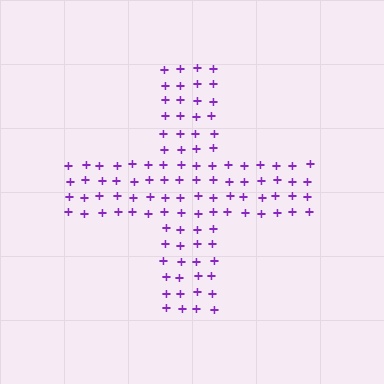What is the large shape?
The large shape is a cross.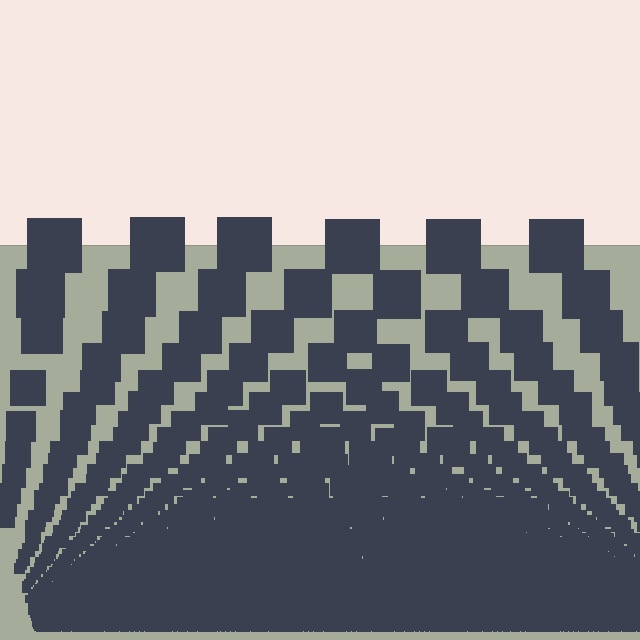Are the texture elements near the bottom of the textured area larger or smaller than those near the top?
Smaller. The gradient is inverted — elements near the bottom are smaller and denser.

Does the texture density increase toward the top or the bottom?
Density increases toward the bottom.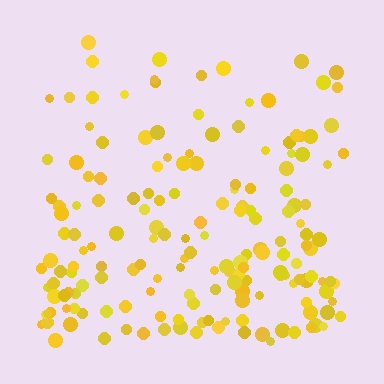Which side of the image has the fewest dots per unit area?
The top.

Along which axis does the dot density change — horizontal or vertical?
Vertical.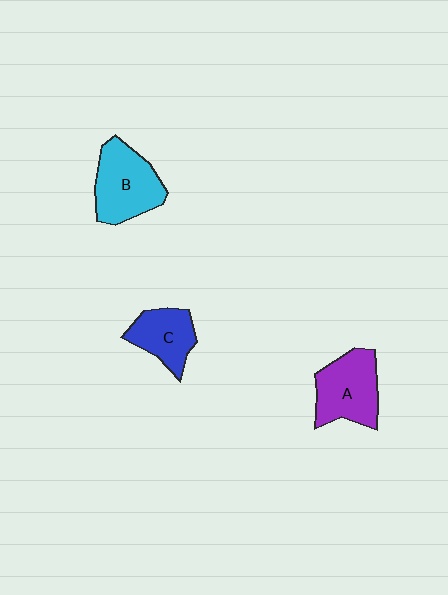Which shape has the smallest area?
Shape C (blue).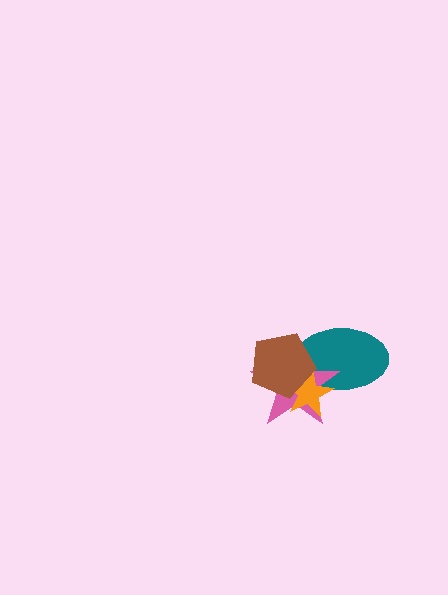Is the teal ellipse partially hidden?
Yes, it is partially covered by another shape.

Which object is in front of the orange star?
The brown pentagon is in front of the orange star.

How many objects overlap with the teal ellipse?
3 objects overlap with the teal ellipse.